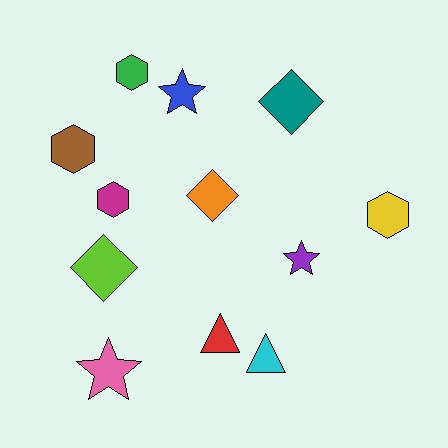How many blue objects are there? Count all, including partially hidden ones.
There is 1 blue object.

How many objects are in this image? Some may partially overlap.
There are 12 objects.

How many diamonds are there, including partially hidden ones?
There are 3 diamonds.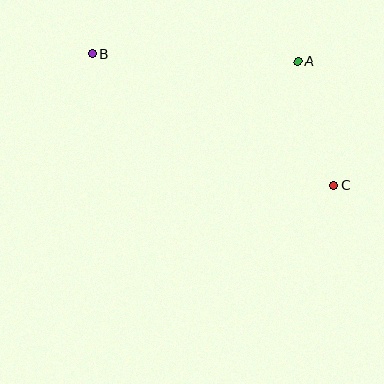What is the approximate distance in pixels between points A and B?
The distance between A and B is approximately 206 pixels.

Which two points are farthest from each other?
Points B and C are farthest from each other.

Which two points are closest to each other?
Points A and C are closest to each other.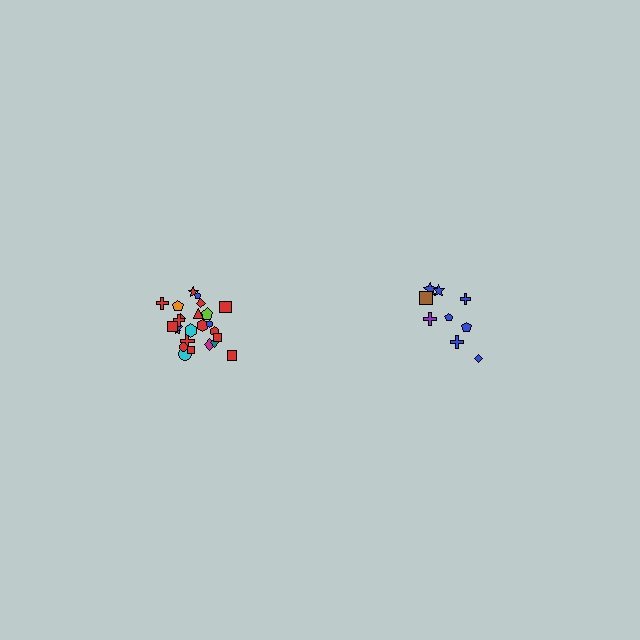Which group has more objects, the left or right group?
The left group.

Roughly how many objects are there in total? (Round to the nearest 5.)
Roughly 35 objects in total.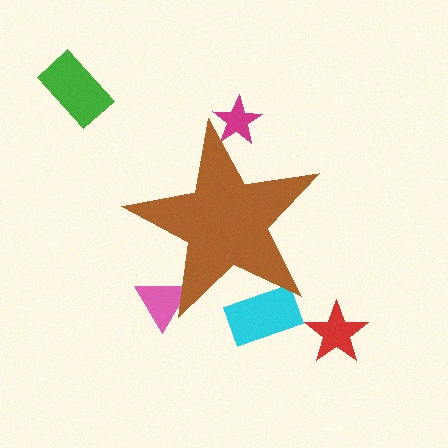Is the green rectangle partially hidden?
No, the green rectangle is fully visible.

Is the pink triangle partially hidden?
Yes, the pink triangle is partially hidden behind the brown star.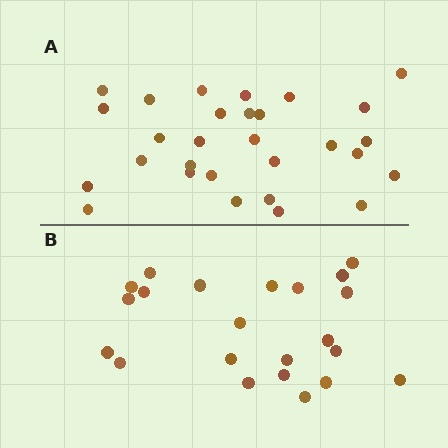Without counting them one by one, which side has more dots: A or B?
Region A (the top region) has more dots.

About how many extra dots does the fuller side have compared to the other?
Region A has roughly 8 or so more dots than region B.